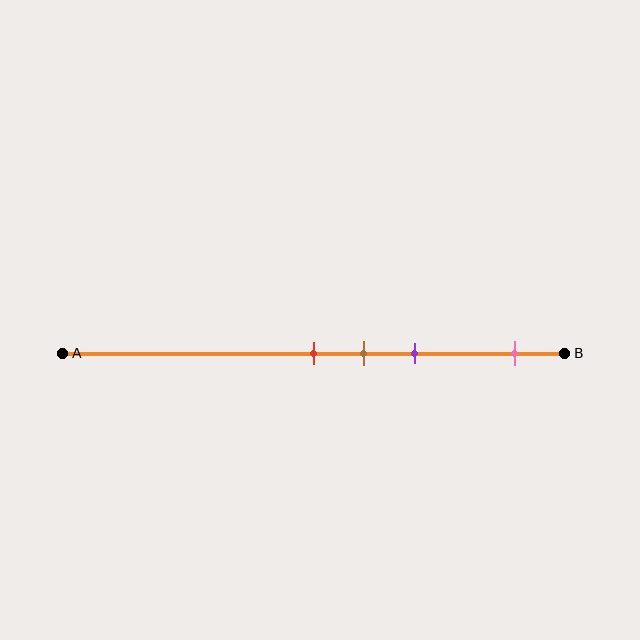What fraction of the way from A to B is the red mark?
The red mark is approximately 50% (0.5) of the way from A to B.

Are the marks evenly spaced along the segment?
No, the marks are not evenly spaced.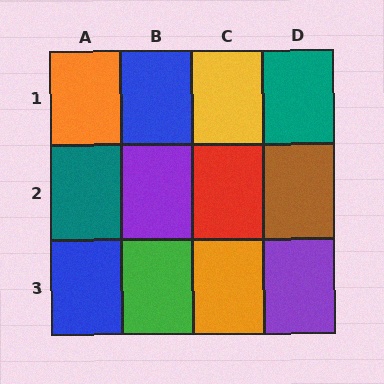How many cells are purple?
2 cells are purple.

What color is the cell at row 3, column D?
Purple.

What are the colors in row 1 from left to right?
Orange, blue, yellow, teal.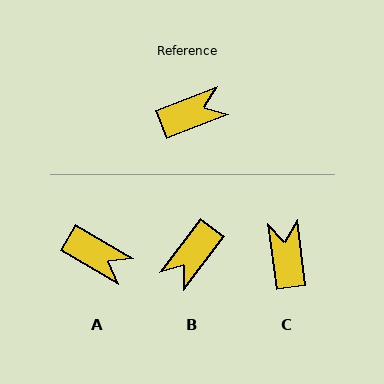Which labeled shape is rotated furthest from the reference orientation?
B, about 149 degrees away.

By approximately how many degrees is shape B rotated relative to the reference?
Approximately 149 degrees clockwise.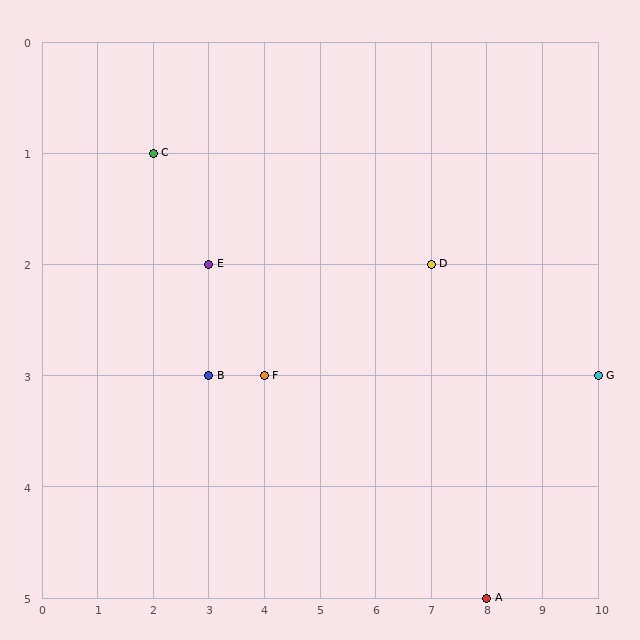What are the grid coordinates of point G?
Point G is at grid coordinates (10, 3).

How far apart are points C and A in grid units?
Points C and A are 6 columns and 4 rows apart (about 7.2 grid units diagonally).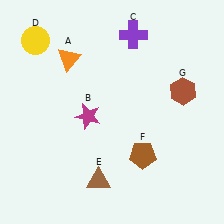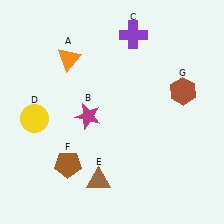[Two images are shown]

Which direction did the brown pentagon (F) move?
The brown pentagon (F) moved left.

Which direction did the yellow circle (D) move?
The yellow circle (D) moved down.